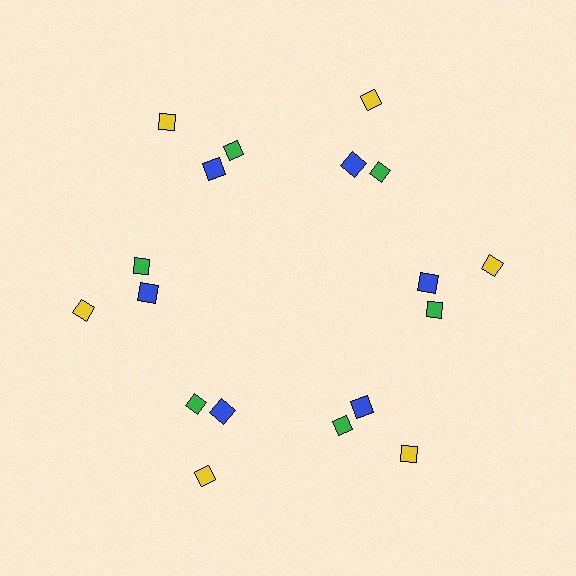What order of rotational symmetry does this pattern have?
This pattern has 6-fold rotational symmetry.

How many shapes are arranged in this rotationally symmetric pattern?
There are 18 shapes, arranged in 6 groups of 3.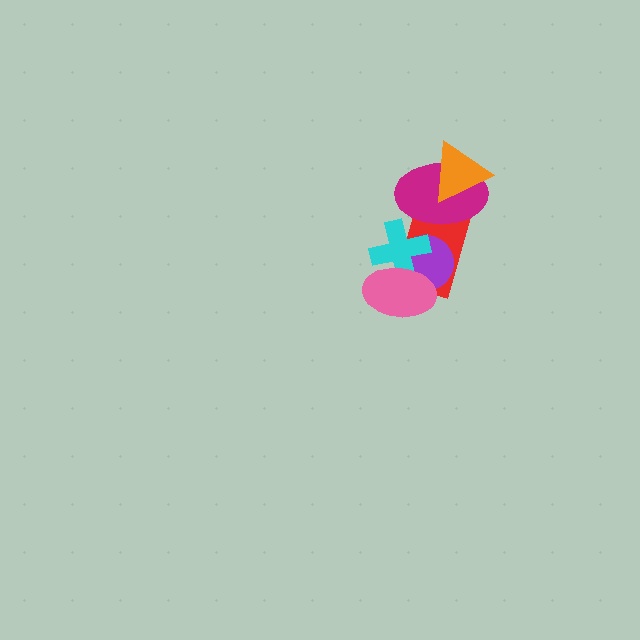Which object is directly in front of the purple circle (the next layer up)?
The cyan cross is directly in front of the purple circle.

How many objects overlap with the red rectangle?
4 objects overlap with the red rectangle.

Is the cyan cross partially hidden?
Yes, it is partially covered by another shape.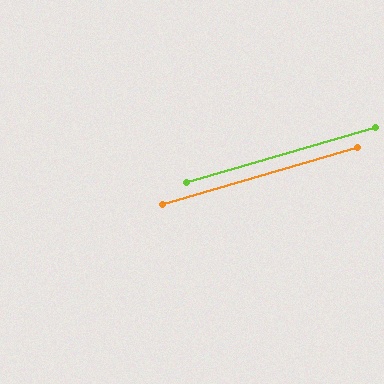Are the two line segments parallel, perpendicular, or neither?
Parallel — their directions differ by only 0.2°.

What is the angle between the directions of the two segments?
Approximately 0 degrees.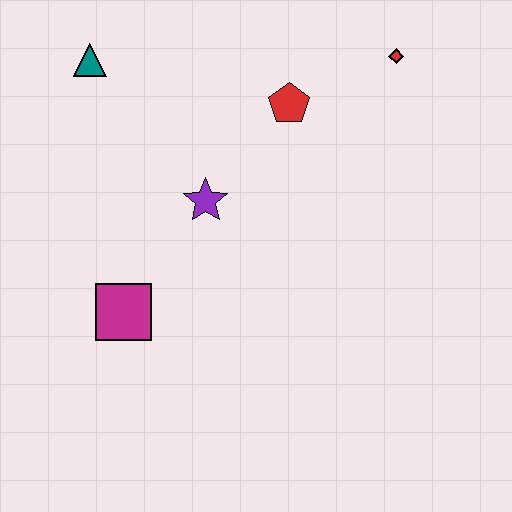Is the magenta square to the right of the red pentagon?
No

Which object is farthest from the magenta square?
The red diamond is farthest from the magenta square.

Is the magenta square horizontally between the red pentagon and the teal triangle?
Yes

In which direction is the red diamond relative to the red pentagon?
The red diamond is to the right of the red pentagon.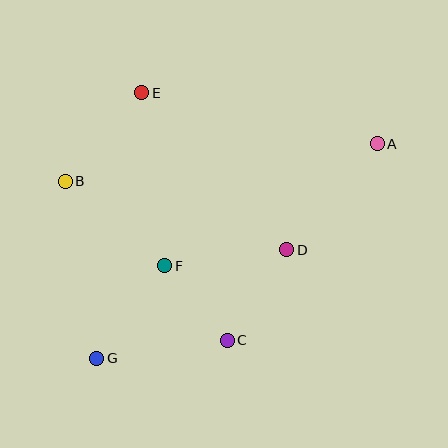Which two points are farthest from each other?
Points A and G are farthest from each other.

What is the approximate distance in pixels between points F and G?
The distance between F and G is approximately 115 pixels.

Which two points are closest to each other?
Points C and F are closest to each other.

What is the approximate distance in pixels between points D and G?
The distance between D and G is approximately 219 pixels.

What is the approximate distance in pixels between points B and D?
The distance between B and D is approximately 232 pixels.